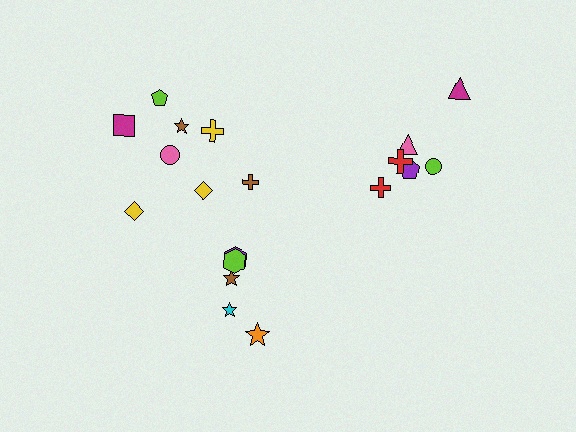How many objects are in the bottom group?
There are 5 objects.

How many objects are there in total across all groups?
There are 19 objects.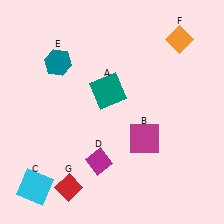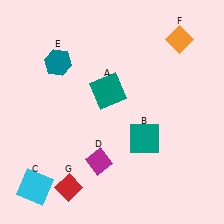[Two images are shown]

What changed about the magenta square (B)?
In Image 1, B is magenta. In Image 2, it changed to teal.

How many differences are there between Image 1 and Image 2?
There is 1 difference between the two images.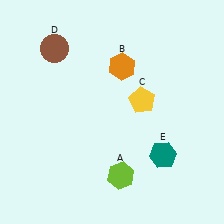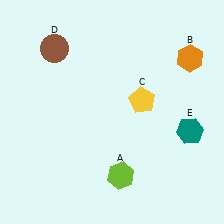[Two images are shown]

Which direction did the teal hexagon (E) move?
The teal hexagon (E) moved right.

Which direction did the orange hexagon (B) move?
The orange hexagon (B) moved right.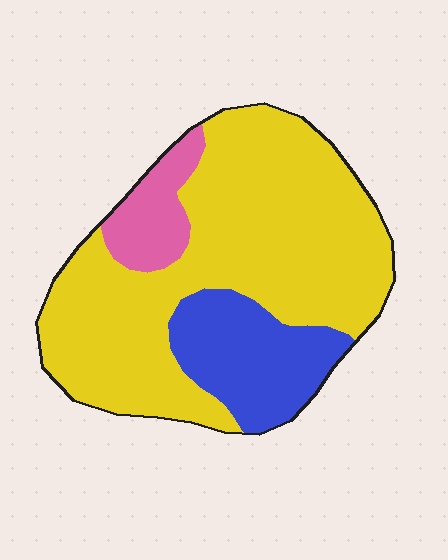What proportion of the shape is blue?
Blue takes up between a sixth and a third of the shape.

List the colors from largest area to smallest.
From largest to smallest: yellow, blue, pink.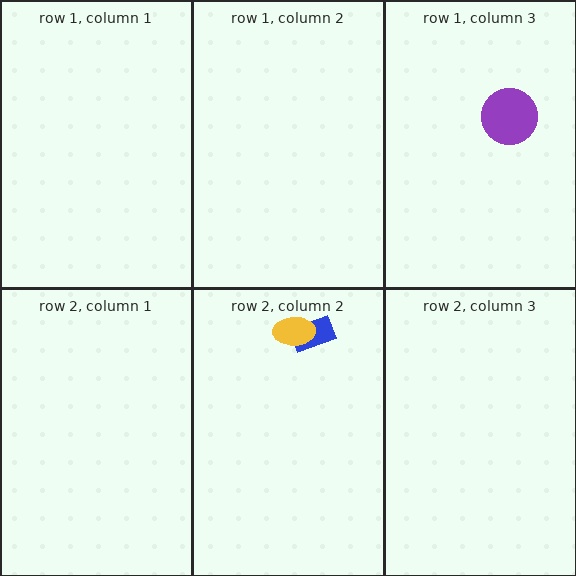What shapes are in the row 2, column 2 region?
The blue rectangle, the yellow ellipse.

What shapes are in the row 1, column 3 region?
The purple circle.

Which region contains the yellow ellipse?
The row 2, column 2 region.